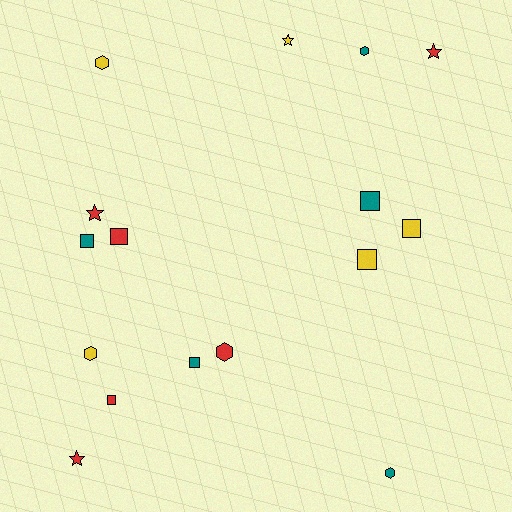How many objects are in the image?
There are 16 objects.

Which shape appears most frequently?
Square, with 7 objects.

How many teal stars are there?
There are no teal stars.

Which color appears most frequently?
Red, with 6 objects.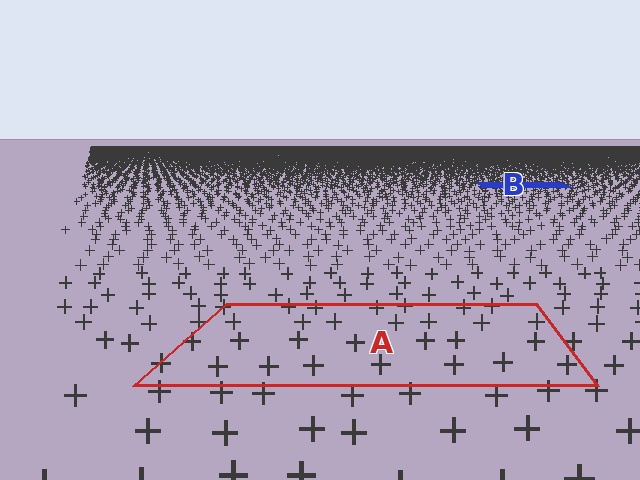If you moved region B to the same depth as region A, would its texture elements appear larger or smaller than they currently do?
They would appear larger. At a closer depth, the same texture elements are projected at a bigger on-screen size.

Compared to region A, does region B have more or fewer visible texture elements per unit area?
Region B has more texture elements per unit area — they are packed more densely because it is farther away.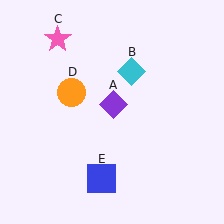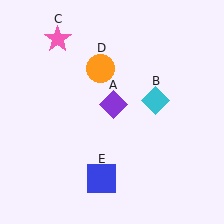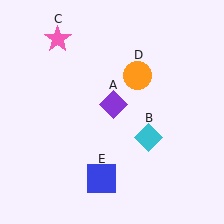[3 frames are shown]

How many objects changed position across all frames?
2 objects changed position: cyan diamond (object B), orange circle (object D).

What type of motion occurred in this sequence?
The cyan diamond (object B), orange circle (object D) rotated clockwise around the center of the scene.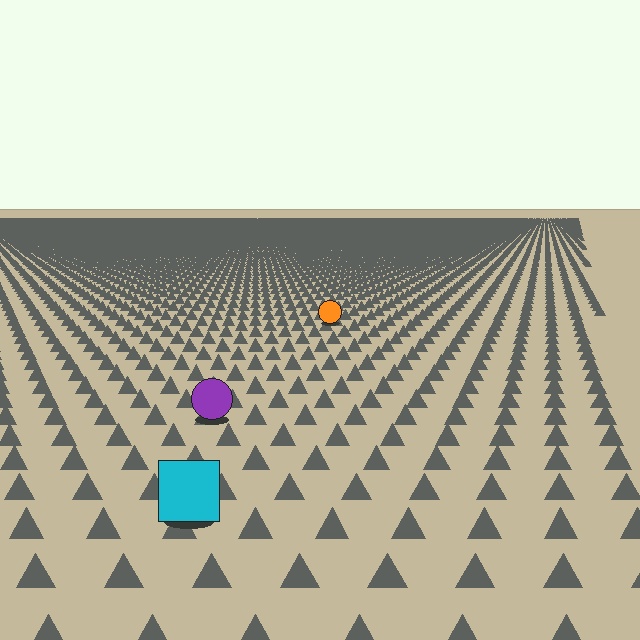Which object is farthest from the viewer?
The orange circle is farthest from the viewer. It appears smaller and the ground texture around it is denser.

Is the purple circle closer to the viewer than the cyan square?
No. The cyan square is closer — you can tell from the texture gradient: the ground texture is coarser near it.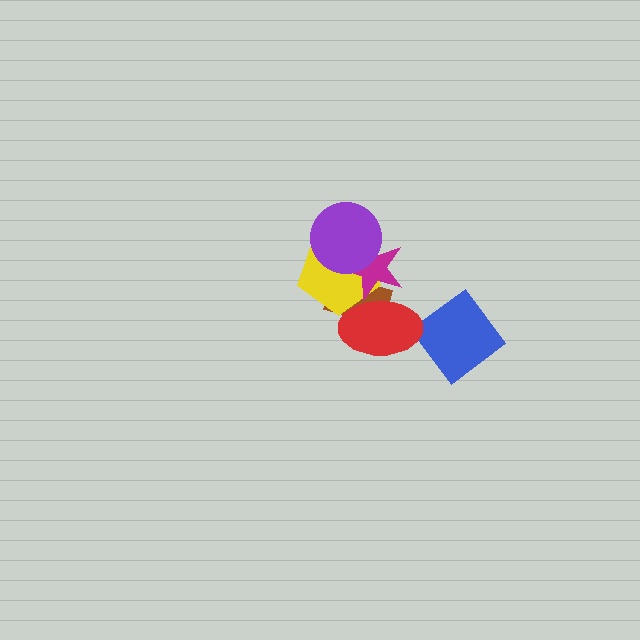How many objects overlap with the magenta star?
4 objects overlap with the magenta star.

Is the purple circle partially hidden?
No, no other shape covers it.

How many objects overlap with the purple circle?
2 objects overlap with the purple circle.